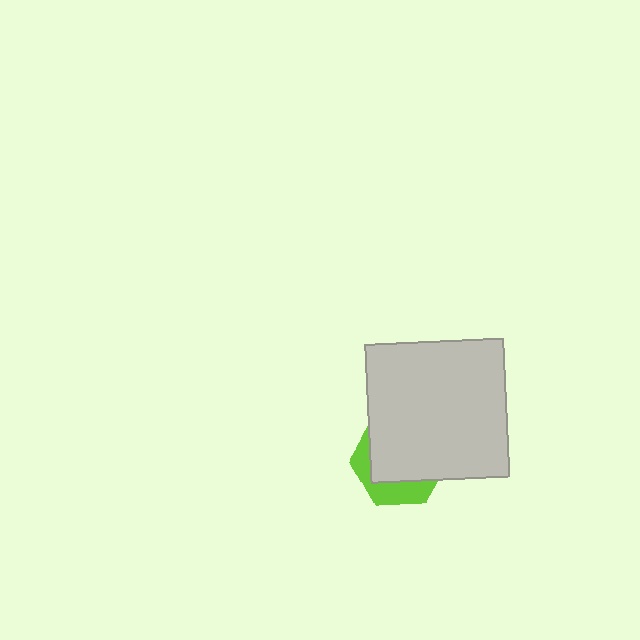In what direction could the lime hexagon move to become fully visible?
The lime hexagon could move toward the lower-left. That would shift it out from behind the light gray square entirely.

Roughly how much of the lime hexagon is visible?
A small part of it is visible (roughly 32%).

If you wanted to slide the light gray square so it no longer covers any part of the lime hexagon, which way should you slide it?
Slide it toward the upper-right — that is the most direct way to separate the two shapes.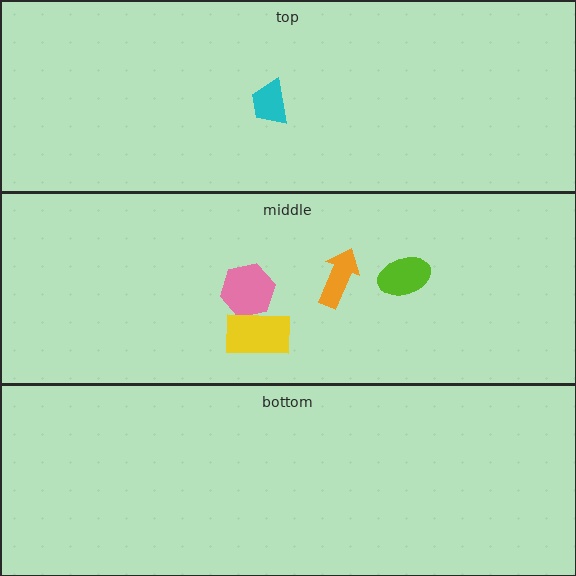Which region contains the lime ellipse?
The middle region.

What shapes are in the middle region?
The lime ellipse, the orange arrow, the pink hexagon, the yellow rectangle.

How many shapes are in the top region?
1.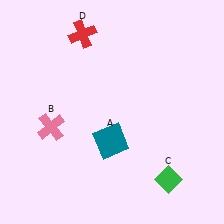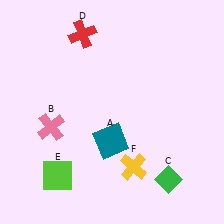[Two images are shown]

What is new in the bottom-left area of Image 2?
A lime square (E) was added in the bottom-left area of Image 2.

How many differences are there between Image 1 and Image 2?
There are 2 differences between the two images.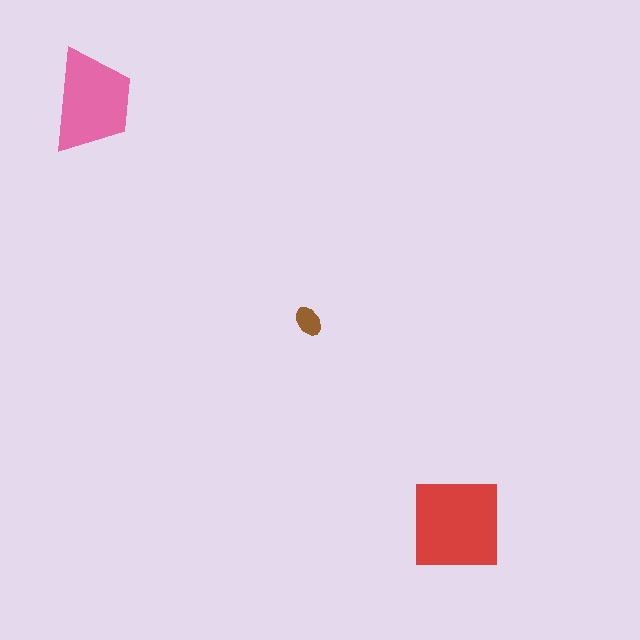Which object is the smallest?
The brown ellipse.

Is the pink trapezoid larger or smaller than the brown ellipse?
Larger.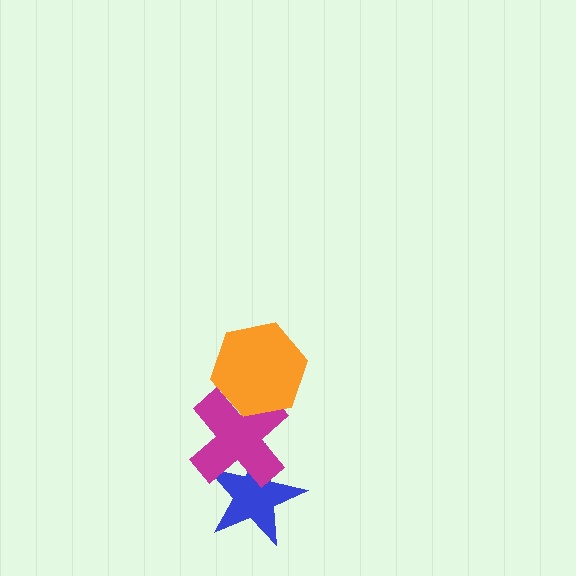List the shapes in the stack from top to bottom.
From top to bottom: the orange hexagon, the magenta cross, the blue star.